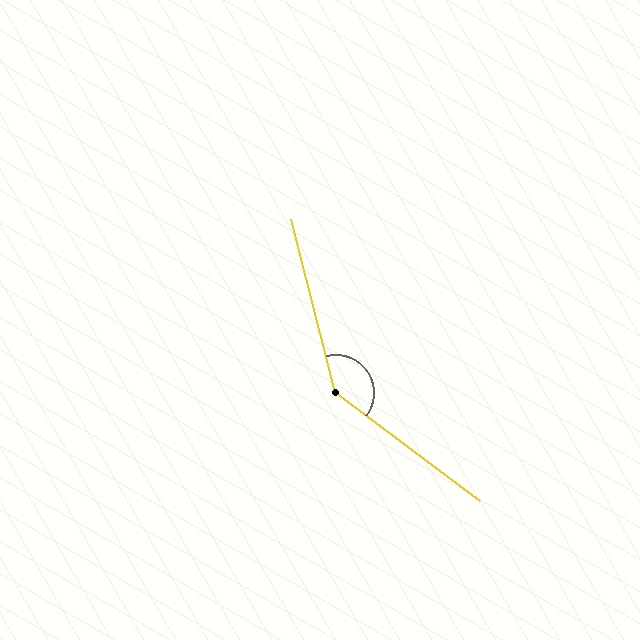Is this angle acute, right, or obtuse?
It is obtuse.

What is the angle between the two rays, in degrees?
Approximately 141 degrees.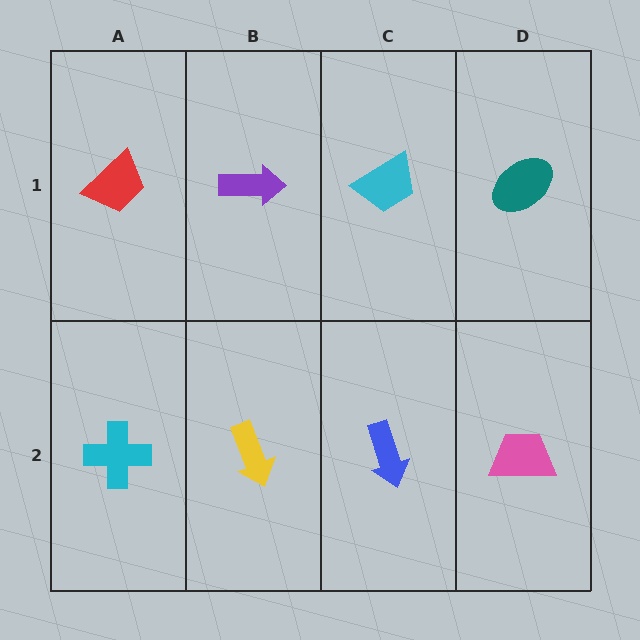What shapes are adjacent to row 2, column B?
A purple arrow (row 1, column B), a cyan cross (row 2, column A), a blue arrow (row 2, column C).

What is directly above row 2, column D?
A teal ellipse.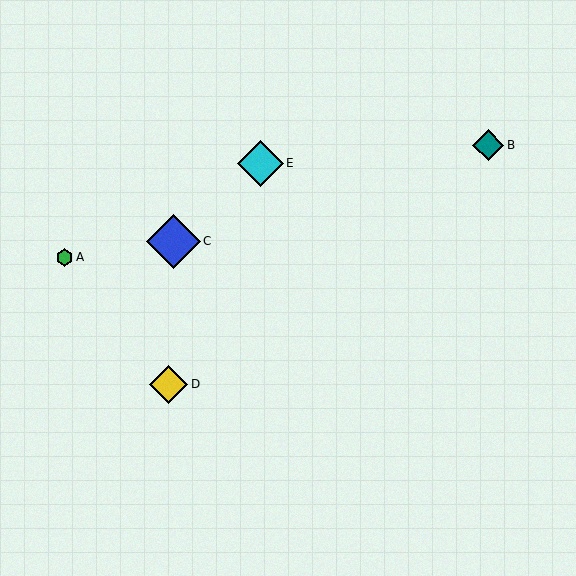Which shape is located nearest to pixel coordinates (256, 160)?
The cyan diamond (labeled E) at (261, 163) is nearest to that location.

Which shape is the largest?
The blue diamond (labeled C) is the largest.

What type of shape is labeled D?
Shape D is a yellow diamond.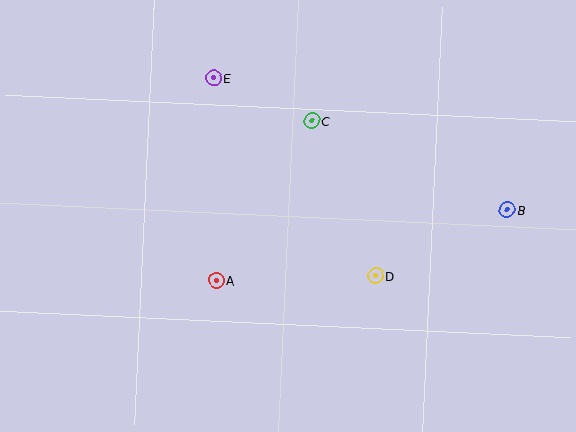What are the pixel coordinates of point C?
Point C is at (312, 121).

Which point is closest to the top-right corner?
Point B is closest to the top-right corner.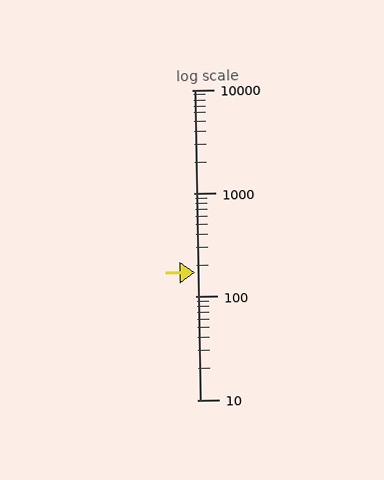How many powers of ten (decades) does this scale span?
The scale spans 3 decades, from 10 to 10000.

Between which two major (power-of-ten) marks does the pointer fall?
The pointer is between 100 and 1000.